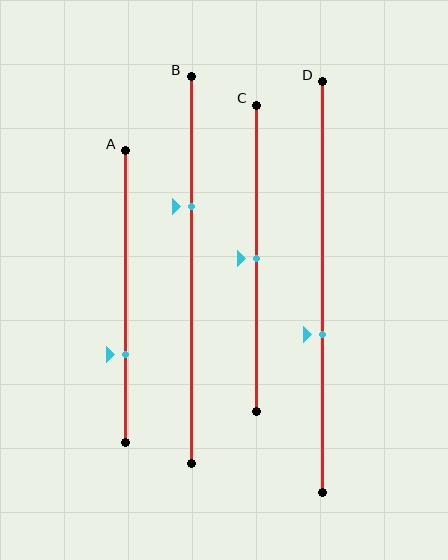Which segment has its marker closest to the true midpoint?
Segment C has its marker closest to the true midpoint.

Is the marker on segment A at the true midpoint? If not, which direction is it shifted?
No, the marker on segment A is shifted downward by about 20% of the segment length.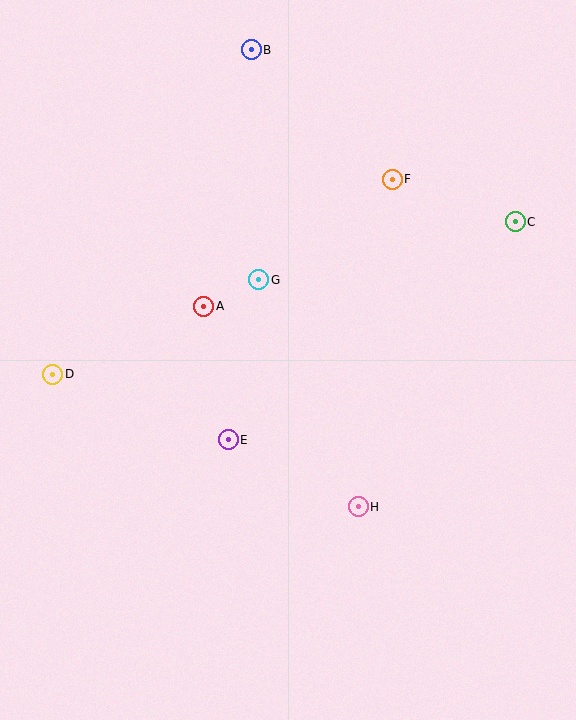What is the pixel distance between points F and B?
The distance between F and B is 192 pixels.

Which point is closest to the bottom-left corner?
Point D is closest to the bottom-left corner.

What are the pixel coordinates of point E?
Point E is at (228, 440).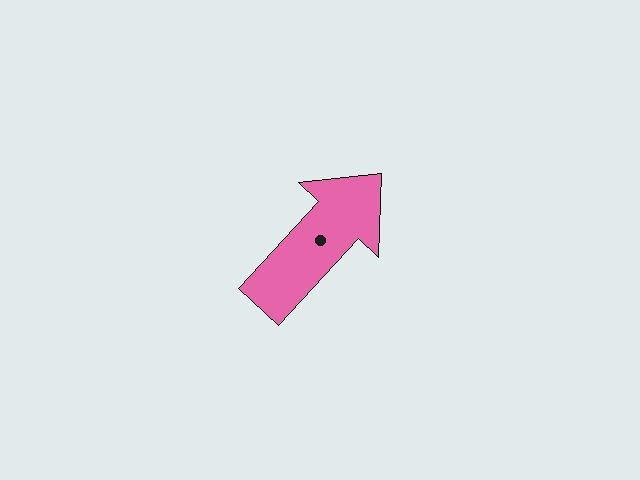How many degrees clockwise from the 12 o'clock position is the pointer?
Approximately 43 degrees.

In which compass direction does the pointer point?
Northeast.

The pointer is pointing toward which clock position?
Roughly 1 o'clock.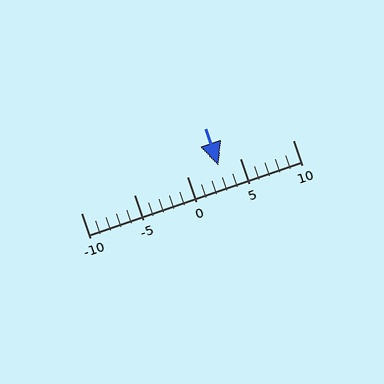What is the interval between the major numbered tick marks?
The major tick marks are spaced 5 units apart.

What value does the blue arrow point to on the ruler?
The blue arrow points to approximately 3.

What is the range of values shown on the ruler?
The ruler shows values from -10 to 10.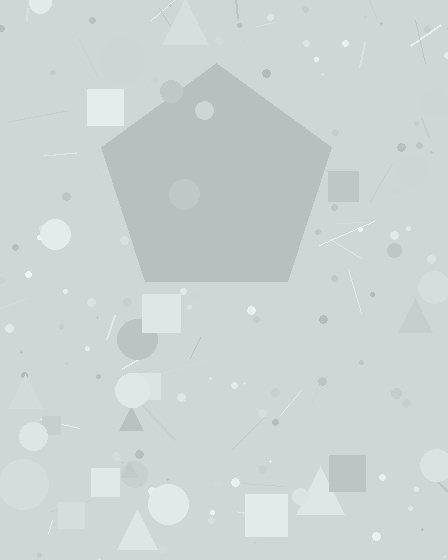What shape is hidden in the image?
A pentagon is hidden in the image.